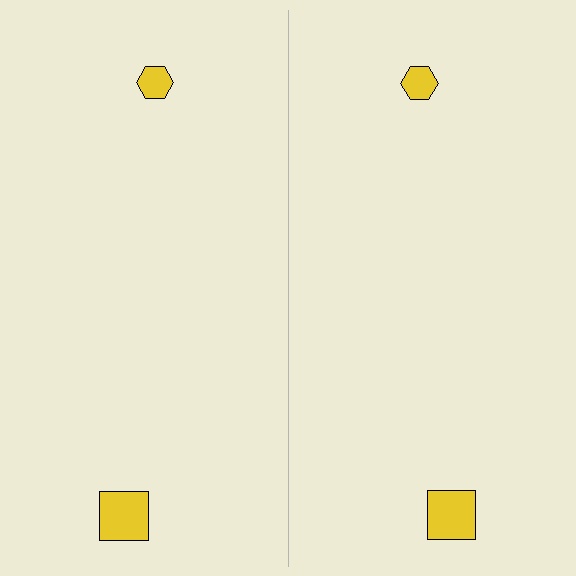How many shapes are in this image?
There are 4 shapes in this image.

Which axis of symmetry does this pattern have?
The pattern has a vertical axis of symmetry running through the center of the image.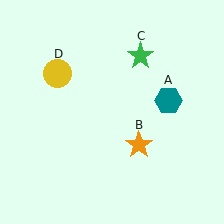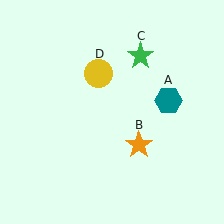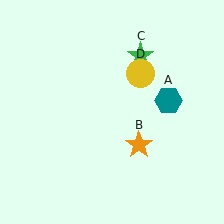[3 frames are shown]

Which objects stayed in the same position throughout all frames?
Teal hexagon (object A) and orange star (object B) and green star (object C) remained stationary.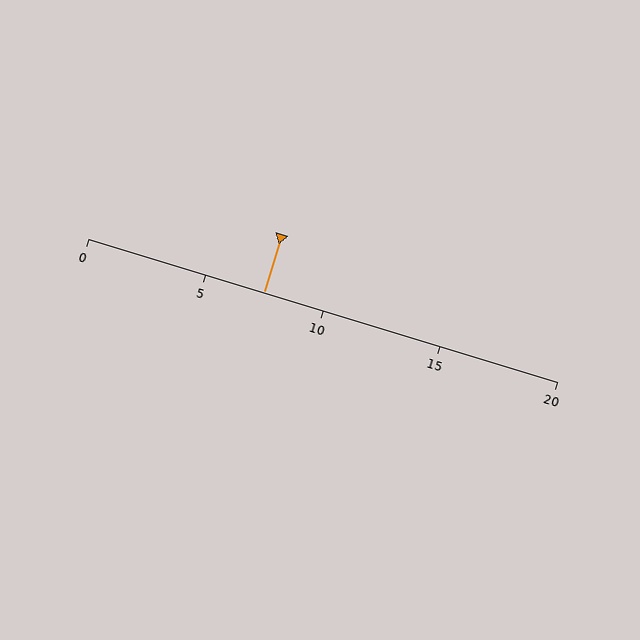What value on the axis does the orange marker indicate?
The marker indicates approximately 7.5.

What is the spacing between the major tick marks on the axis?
The major ticks are spaced 5 apart.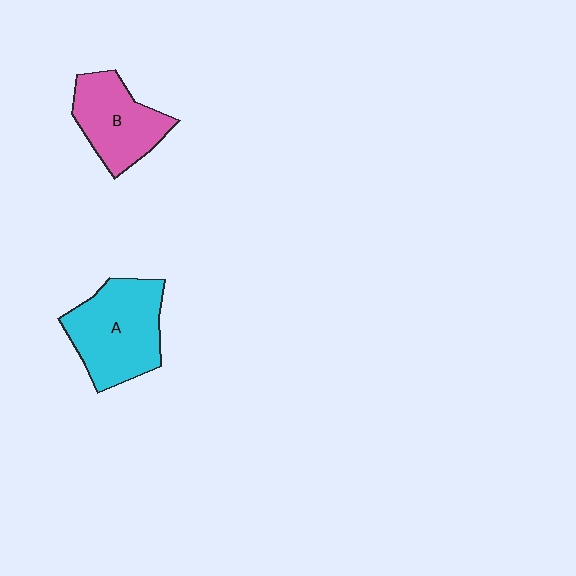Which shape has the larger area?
Shape A (cyan).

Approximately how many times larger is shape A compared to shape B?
Approximately 1.3 times.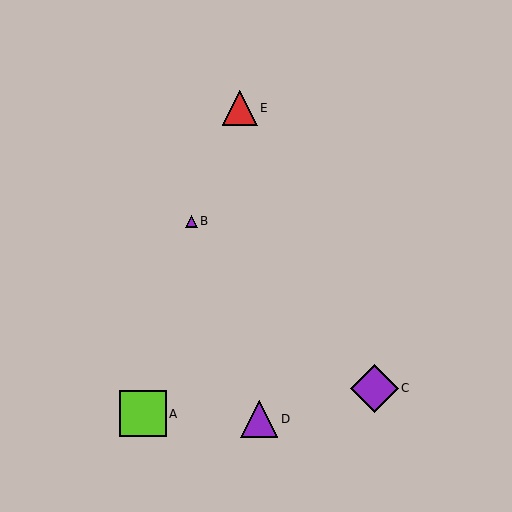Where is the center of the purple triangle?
The center of the purple triangle is at (191, 221).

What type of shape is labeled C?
Shape C is a purple diamond.